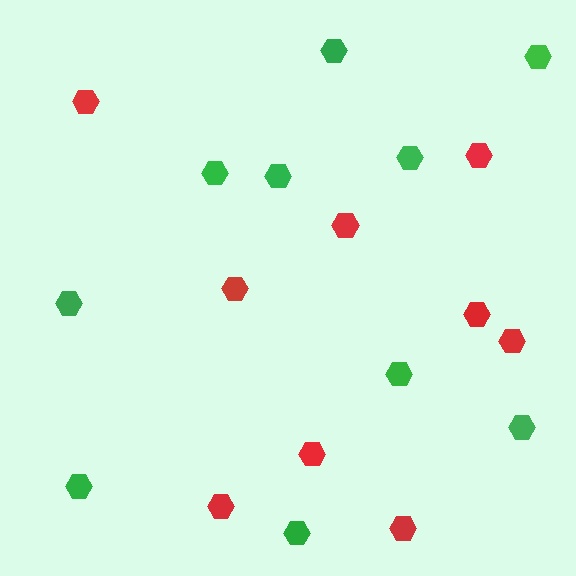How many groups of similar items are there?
There are 2 groups: one group of red hexagons (9) and one group of green hexagons (10).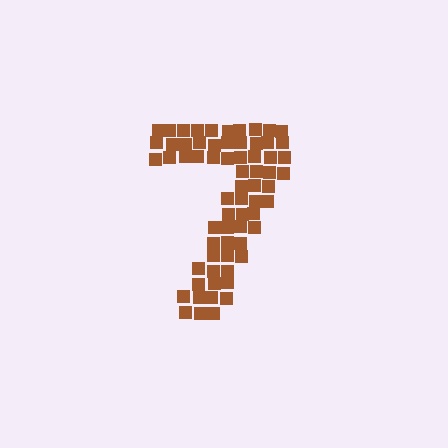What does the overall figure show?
The overall figure shows the digit 7.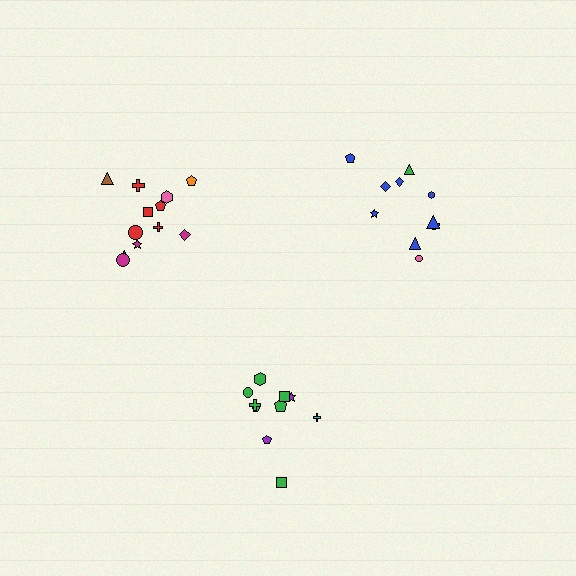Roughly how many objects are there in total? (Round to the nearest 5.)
Roughly 30 objects in total.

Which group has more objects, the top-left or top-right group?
The top-left group.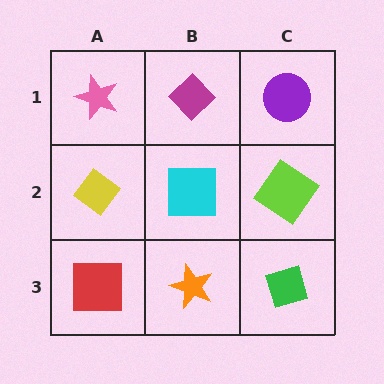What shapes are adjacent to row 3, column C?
A lime diamond (row 2, column C), an orange star (row 3, column B).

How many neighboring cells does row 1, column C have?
2.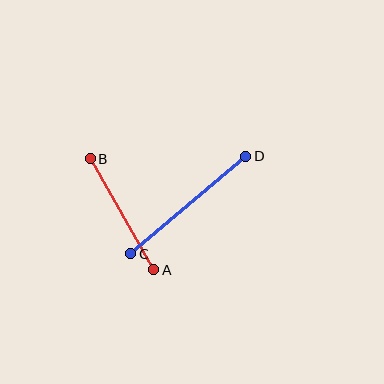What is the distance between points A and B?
The distance is approximately 128 pixels.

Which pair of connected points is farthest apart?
Points C and D are farthest apart.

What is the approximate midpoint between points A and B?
The midpoint is at approximately (122, 214) pixels.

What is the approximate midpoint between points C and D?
The midpoint is at approximately (188, 205) pixels.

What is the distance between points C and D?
The distance is approximately 151 pixels.